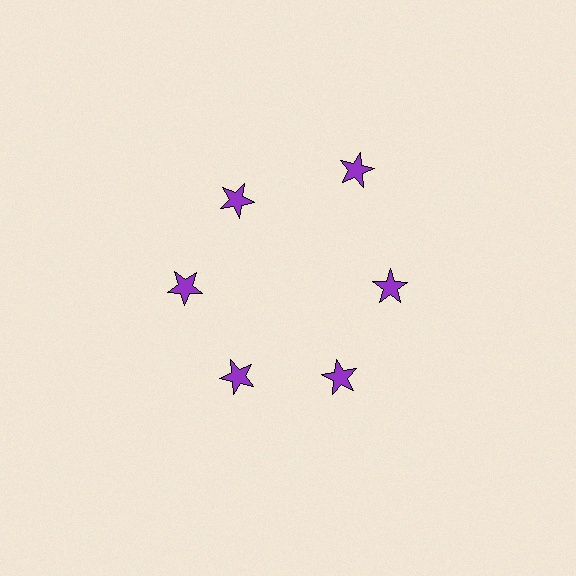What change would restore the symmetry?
The symmetry would be restored by moving it inward, back onto the ring so that all 6 stars sit at equal angles and equal distance from the center.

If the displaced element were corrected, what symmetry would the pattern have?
It would have 6-fold rotational symmetry — the pattern would map onto itself every 60 degrees.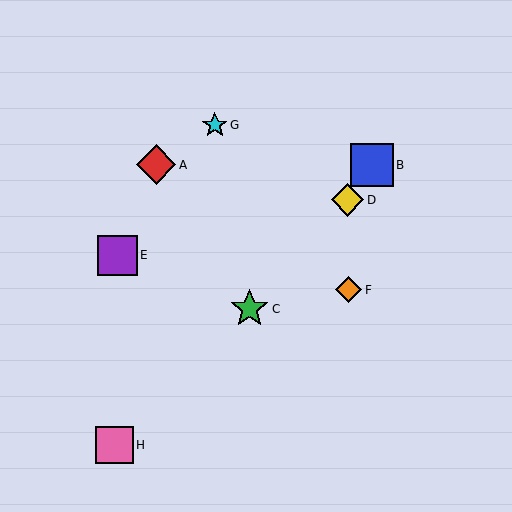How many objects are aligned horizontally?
2 objects (A, B) are aligned horizontally.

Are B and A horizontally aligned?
Yes, both are at y≈165.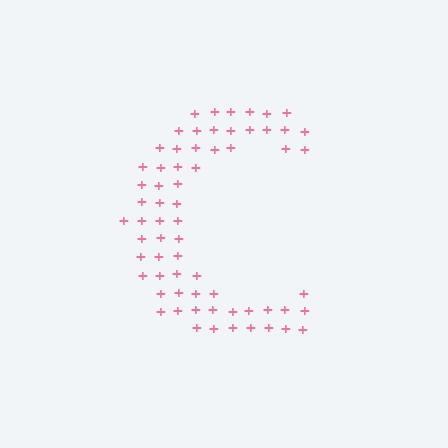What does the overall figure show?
The overall figure shows the letter C.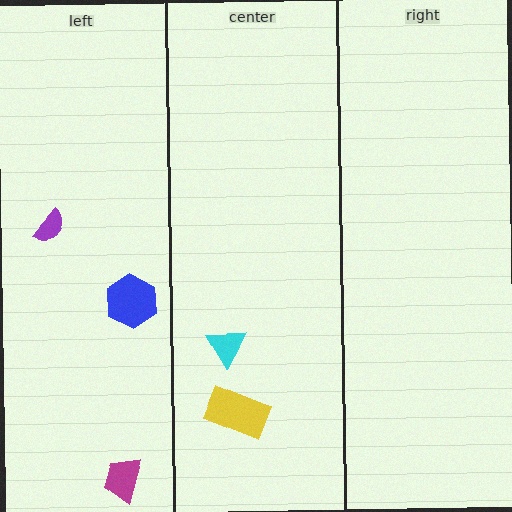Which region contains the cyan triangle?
The center region.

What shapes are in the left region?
The blue hexagon, the purple semicircle, the magenta trapezoid.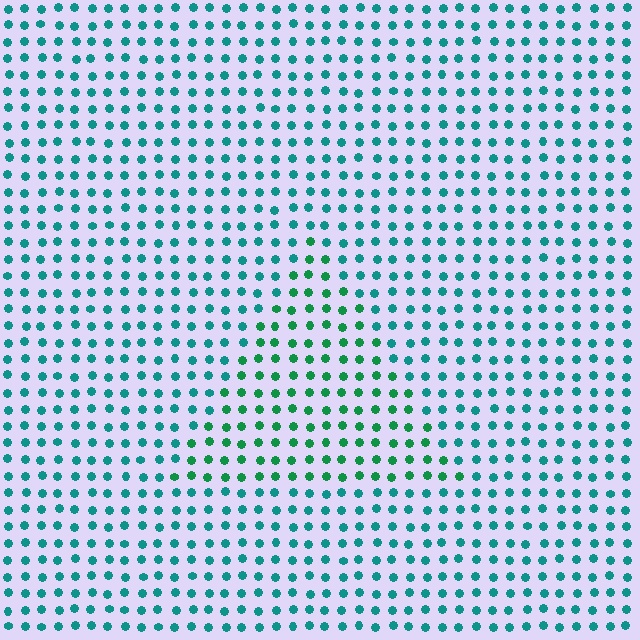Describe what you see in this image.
The image is filled with small teal elements in a uniform arrangement. A triangle-shaped region is visible where the elements are tinted to a slightly different hue, forming a subtle color boundary.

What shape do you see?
I see a triangle.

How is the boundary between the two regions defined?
The boundary is defined purely by a slight shift in hue (about 31 degrees). Spacing, size, and orientation are identical on both sides.